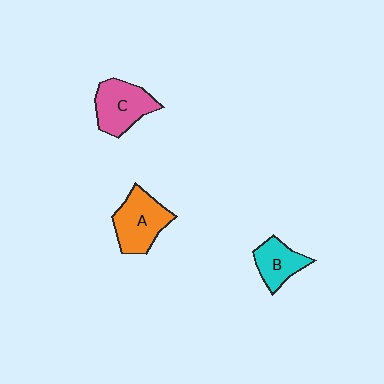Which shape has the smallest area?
Shape B (cyan).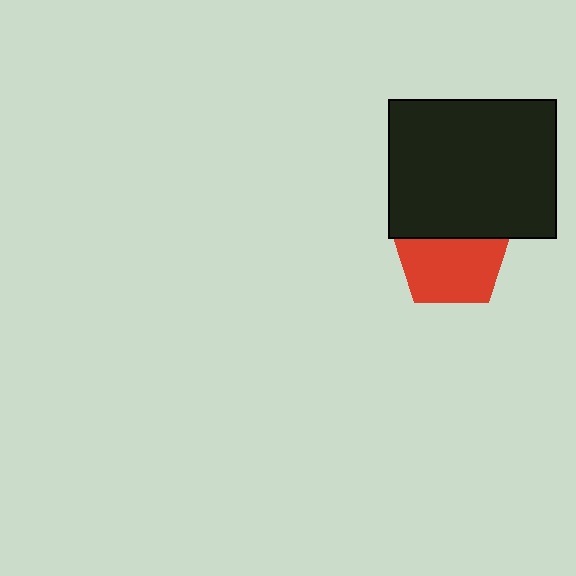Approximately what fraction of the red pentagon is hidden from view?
Roughly 37% of the red pentagon is hidden behind the black rectangle.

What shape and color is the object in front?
The object in front is a black rectangle.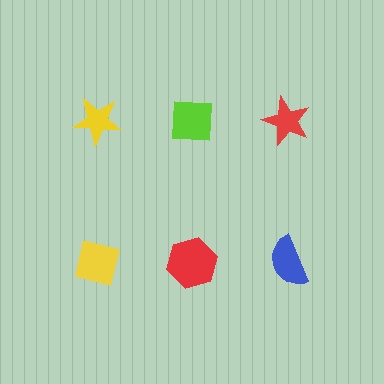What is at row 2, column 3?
A blue semicircle.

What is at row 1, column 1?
A yellow star.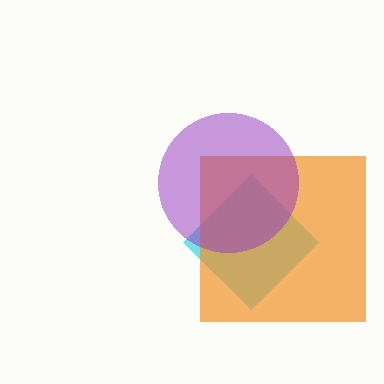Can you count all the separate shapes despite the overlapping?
Yes, there are 3 separate shapes.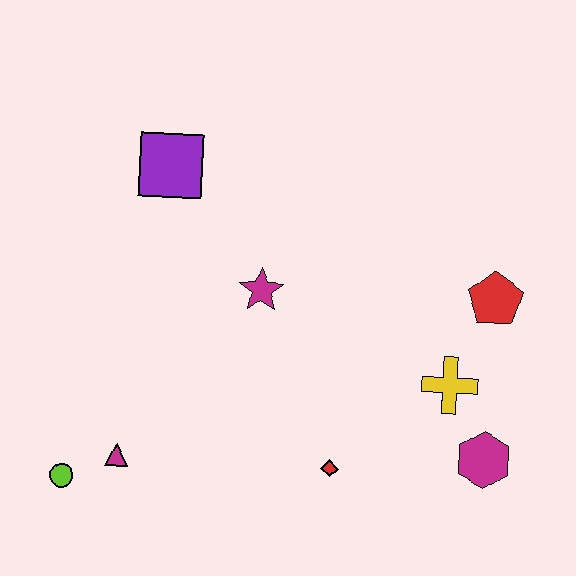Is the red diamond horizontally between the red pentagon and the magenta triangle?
Yes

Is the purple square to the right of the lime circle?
Yes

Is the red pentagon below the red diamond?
No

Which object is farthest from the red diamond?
The purple square is farthest from the red diamond.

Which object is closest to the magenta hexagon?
The yellow cross is closest to the magenta hexagon.